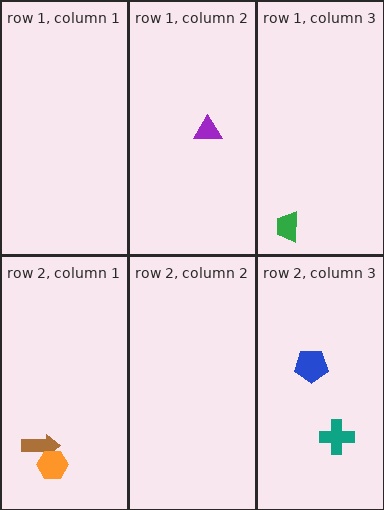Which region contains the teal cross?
The row 2, column 3 region.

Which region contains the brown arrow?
The row 2, column 1 region.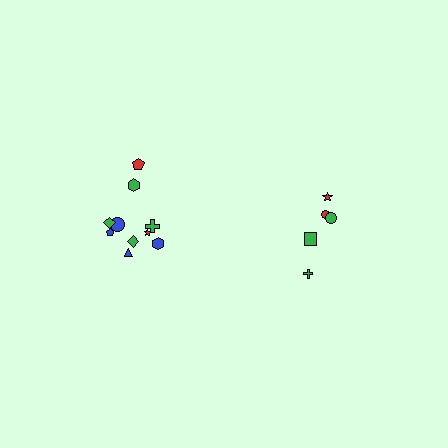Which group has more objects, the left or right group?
The left group.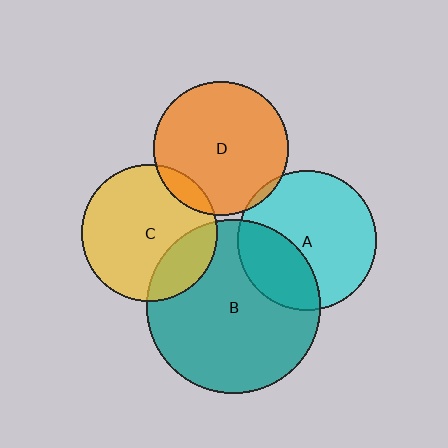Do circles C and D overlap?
Yes.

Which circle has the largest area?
Circle B (teal).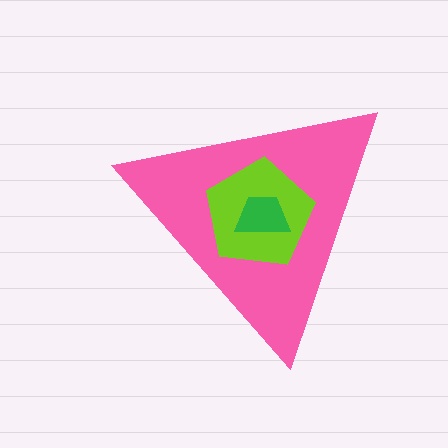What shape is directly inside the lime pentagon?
The green trapezoid.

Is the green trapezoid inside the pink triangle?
Yes.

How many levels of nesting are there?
3.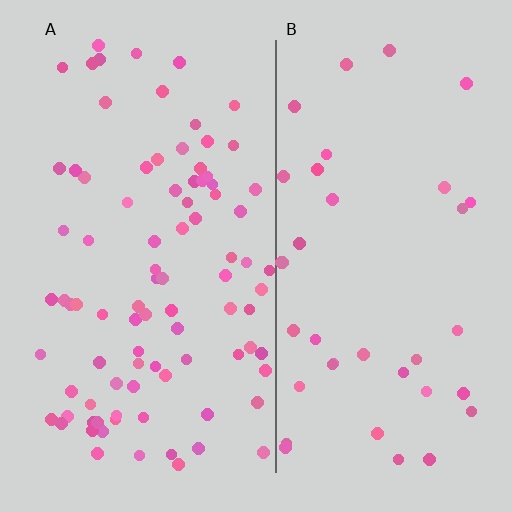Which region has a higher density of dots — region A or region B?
A (the left).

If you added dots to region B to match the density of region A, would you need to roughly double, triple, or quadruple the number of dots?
Approximately double.